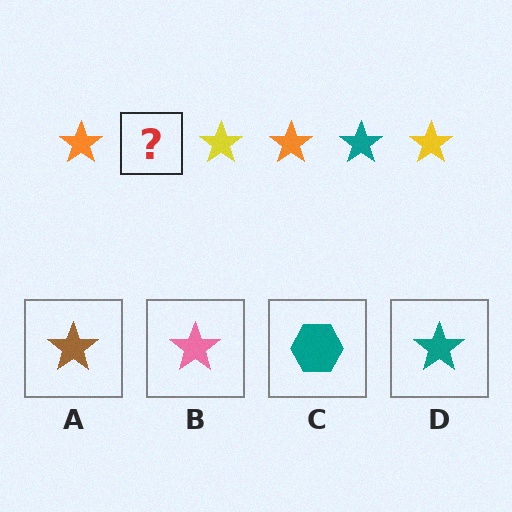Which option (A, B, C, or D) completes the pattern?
D.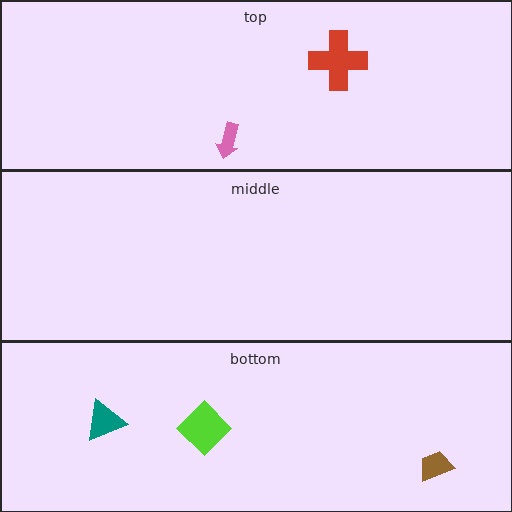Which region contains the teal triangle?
The bottom region.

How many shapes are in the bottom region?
3.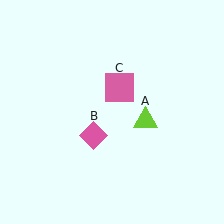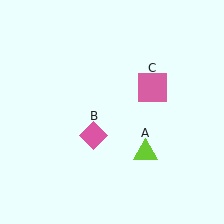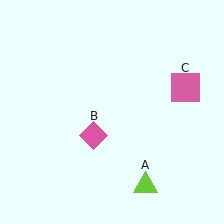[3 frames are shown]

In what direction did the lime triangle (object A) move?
The lime triangle (object A) moved down.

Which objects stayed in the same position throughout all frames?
Pink diamond (object B) remained stationary.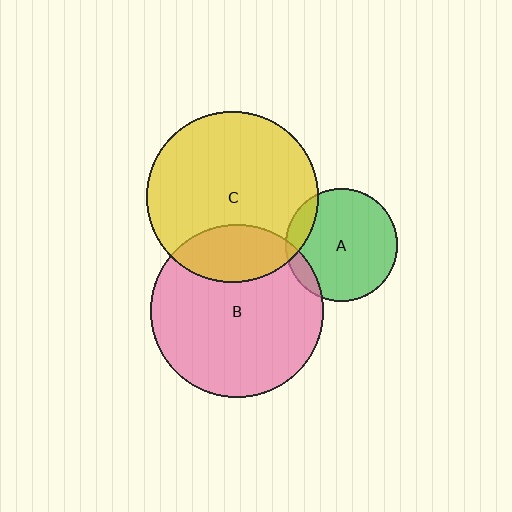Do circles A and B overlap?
Yes.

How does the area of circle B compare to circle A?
Approximately 2.4 times.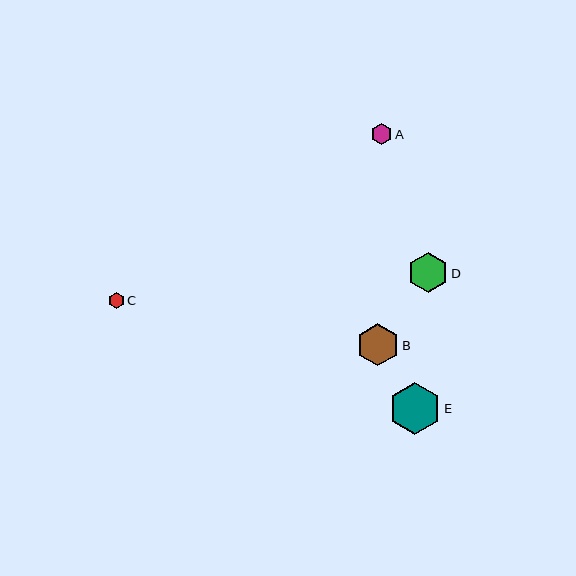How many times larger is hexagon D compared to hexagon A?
Hexagon D is approximately 1.9 times the size of hexagon A.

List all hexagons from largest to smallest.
From largest to smallest: E, B, D, A, C.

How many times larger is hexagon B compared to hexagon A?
Hexagon B is approximately 2.0 times the size of hexagon A.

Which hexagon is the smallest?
Hexagon C is the smallest with a size of approximately 16 pixels.